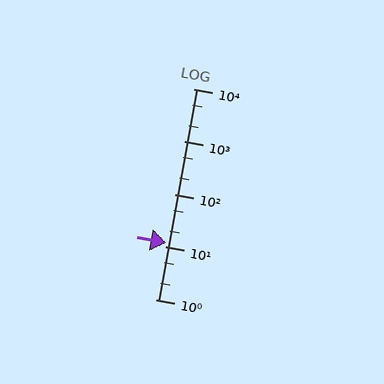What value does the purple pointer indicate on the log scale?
The pointer indicates approximately 12.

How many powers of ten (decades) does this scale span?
The scale spans 4 decades, from 1 to 10000.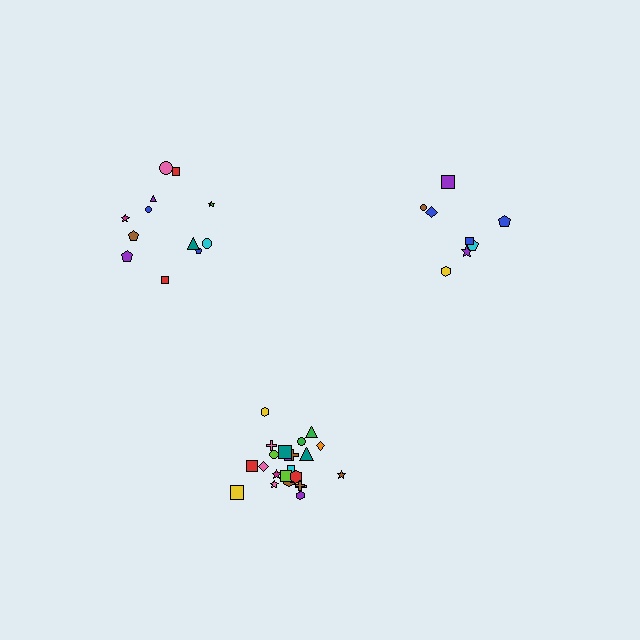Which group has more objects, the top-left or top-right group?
The top-left group.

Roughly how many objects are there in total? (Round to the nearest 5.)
Roughly 45 objects in total.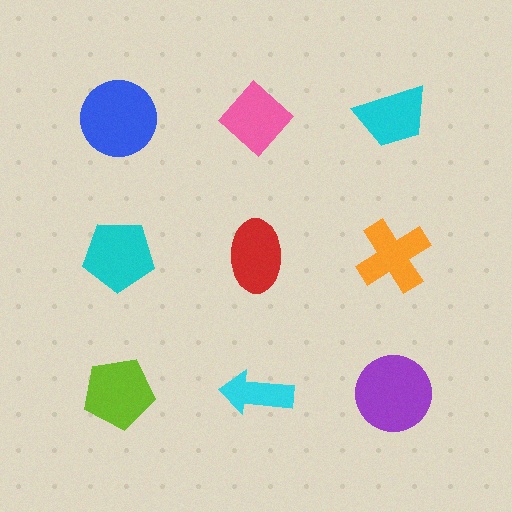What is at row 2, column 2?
A red ellipse.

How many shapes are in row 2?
3 shapes.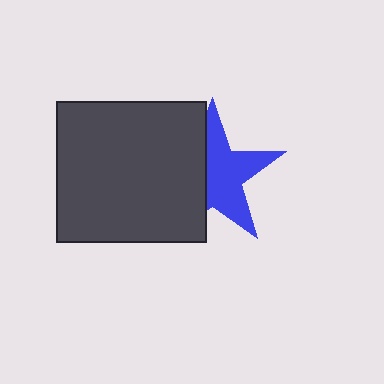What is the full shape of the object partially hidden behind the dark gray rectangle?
The partially hidden object is a blue star.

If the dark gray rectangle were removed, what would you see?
You would see the complete blue star.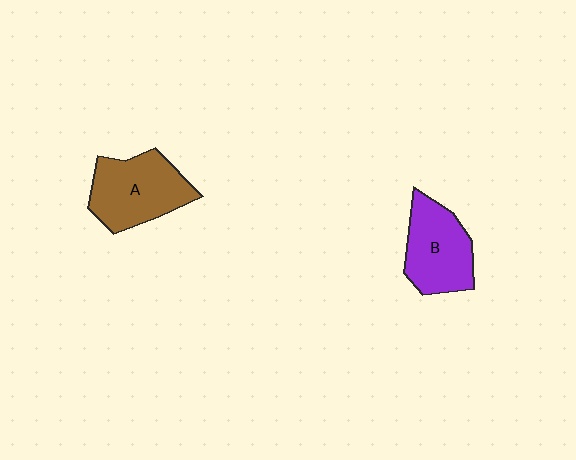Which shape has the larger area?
Shape A (brown).